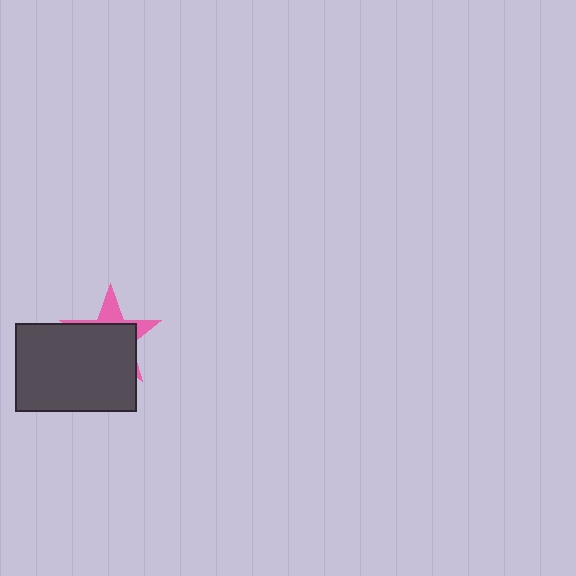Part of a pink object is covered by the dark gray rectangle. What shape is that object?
It is a star.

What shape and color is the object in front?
The object in front is a dark gray rectangle.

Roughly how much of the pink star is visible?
A small part of it is visible (roughly 30%).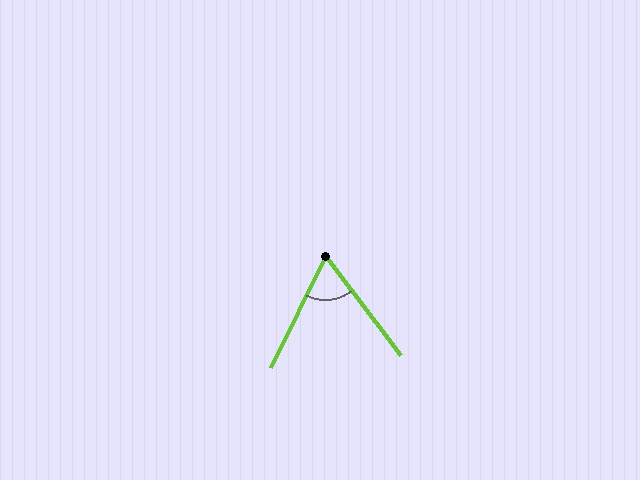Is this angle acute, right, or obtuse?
It is acute.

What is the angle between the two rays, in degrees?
Approximately 64 degrees.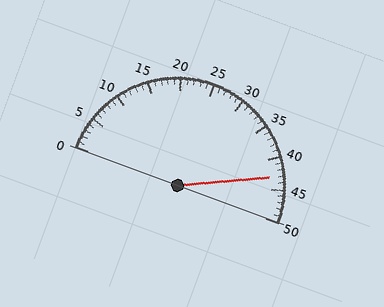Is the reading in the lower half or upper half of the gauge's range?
The reading is in the upper half of the range (0 to 50).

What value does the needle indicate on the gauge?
The needle indicates approximately 43.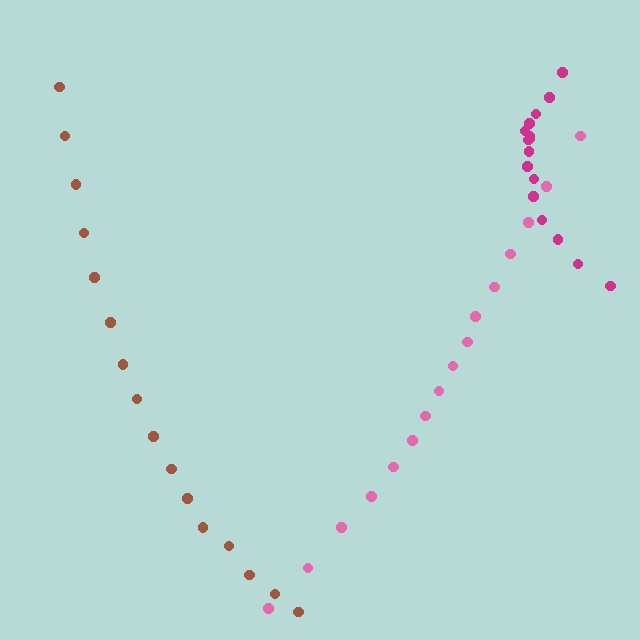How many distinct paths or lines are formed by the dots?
There are 3 distinct paths.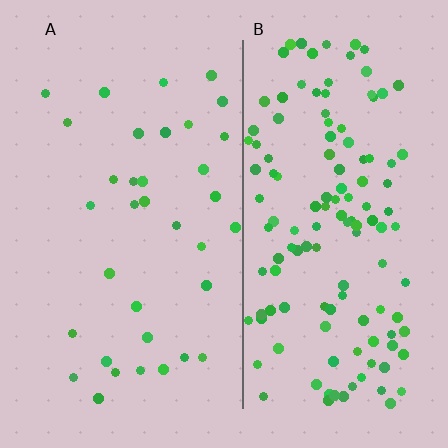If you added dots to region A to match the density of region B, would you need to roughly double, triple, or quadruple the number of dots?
Approximately quadruple.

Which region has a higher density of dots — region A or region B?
B (the right).